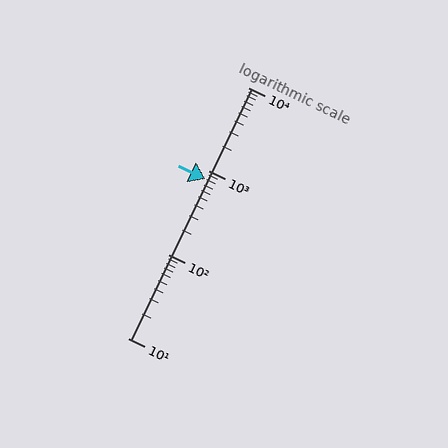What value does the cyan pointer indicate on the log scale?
The pointer indicates approximately 810.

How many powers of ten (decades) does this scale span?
The scale spans 3 decades, from 10 to 10000.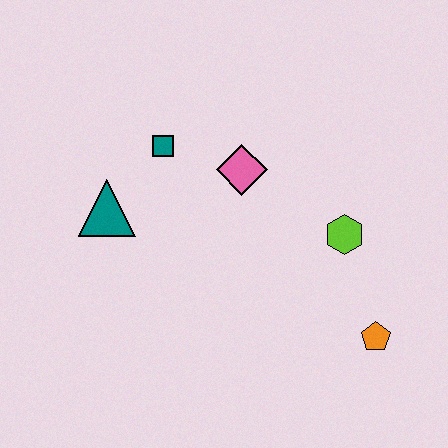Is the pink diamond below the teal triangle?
No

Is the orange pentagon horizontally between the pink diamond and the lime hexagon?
No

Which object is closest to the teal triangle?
The teal square is closest to the teal triangle.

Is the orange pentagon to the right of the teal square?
Yes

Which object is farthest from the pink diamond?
The orange pentagon is farthest from the pink diamond.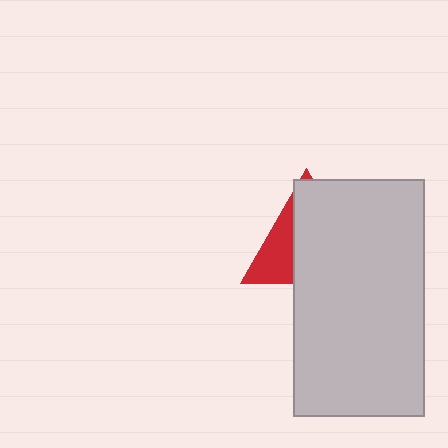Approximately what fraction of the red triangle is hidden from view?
Roughly 67% of the red triangle is hidden behind the light gray rectangle.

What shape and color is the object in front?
The object in front is a light gray rectangle.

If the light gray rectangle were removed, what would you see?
You would see the complete red triangle.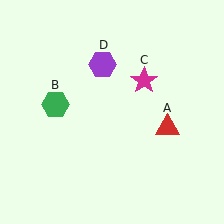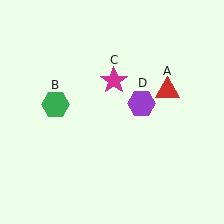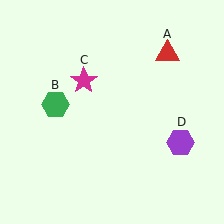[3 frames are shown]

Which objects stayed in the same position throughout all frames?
Green hexagon (object B) remained stationary.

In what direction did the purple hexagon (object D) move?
The purple hexagon (object D) moved down and to the right.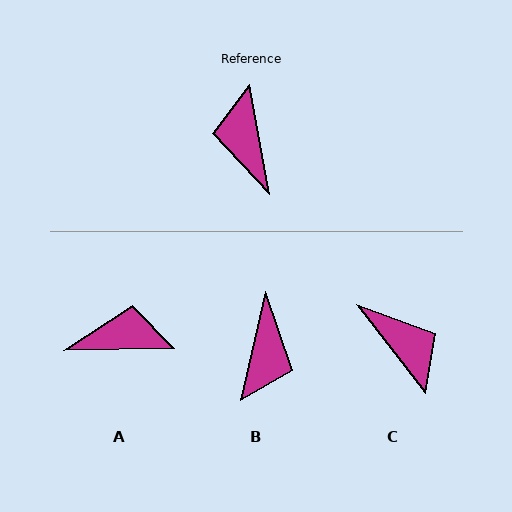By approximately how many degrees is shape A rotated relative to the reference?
Approximately 99 degrees clockwise.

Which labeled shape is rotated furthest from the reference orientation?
B, about 157 degrees away.